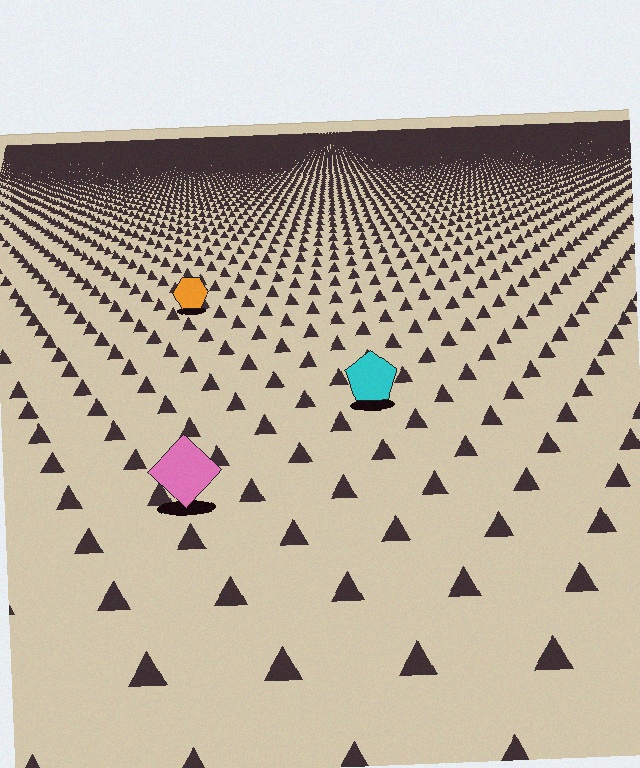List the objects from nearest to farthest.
From nearest to farthest: the pink diamond, the cyan pentagon, the orange hexagon.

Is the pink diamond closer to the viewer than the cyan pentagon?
Yes. The pink diamond is closer — you can tell from the texture gradient: the ground texture is coarser near it.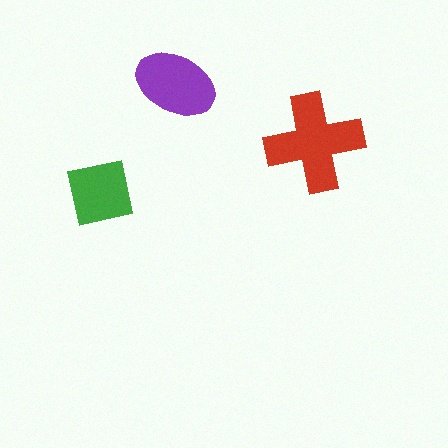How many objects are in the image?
There are 3 objects in the image.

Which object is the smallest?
The green square.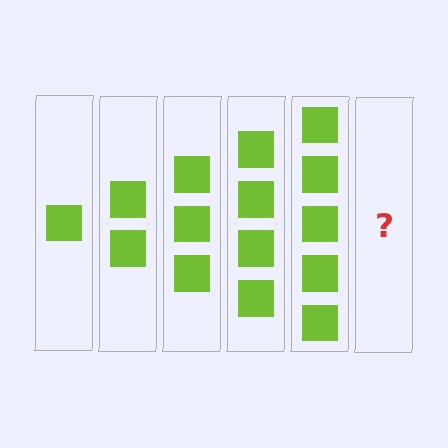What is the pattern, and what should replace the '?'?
The pattern is that each step adds one more square. The '?' should be 6 squares.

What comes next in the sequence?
The next element should be 6 squares.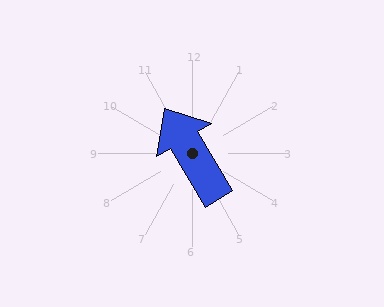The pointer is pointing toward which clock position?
Roughly 11 o'clock.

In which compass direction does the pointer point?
Northwest.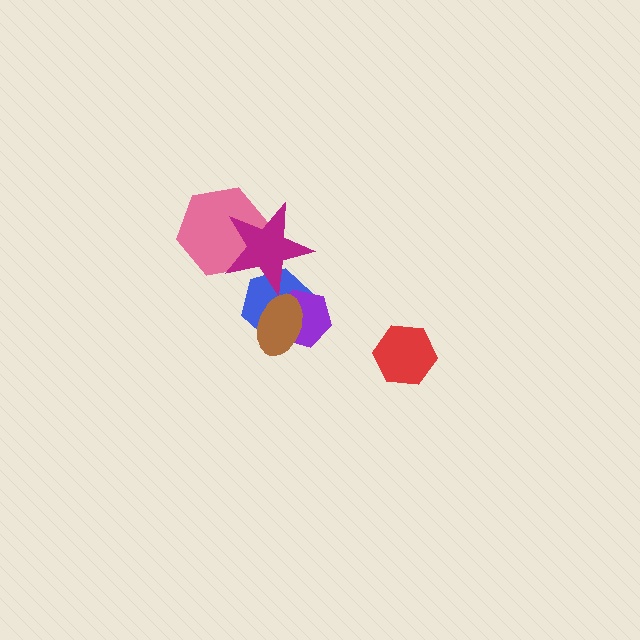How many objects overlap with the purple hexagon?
2 objects overlap with the purple hexagon.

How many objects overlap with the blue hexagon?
3 objects overlap with the blue hexagon.